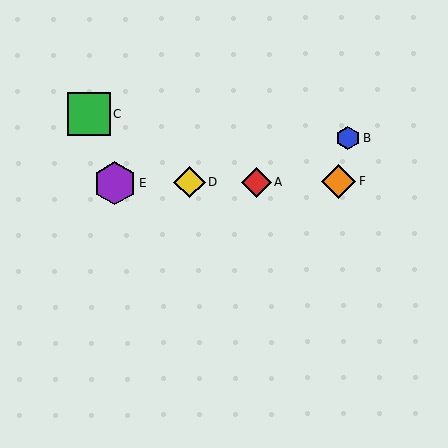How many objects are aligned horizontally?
4 objects (A, D, E, F) are aligned horizontally.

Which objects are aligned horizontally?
Objects A, D, E, F are aligned horizontally.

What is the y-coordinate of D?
Object D is at y≈183.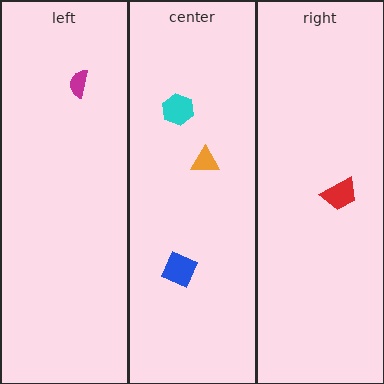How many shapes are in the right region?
1.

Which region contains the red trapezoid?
The right region.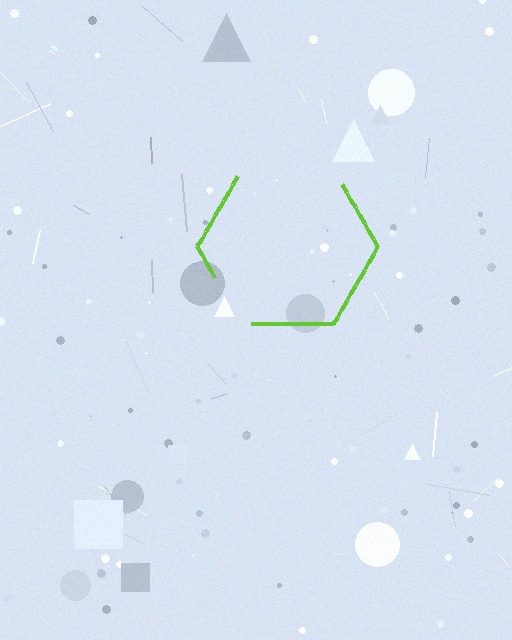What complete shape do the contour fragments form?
The contour fragments form a hexagon.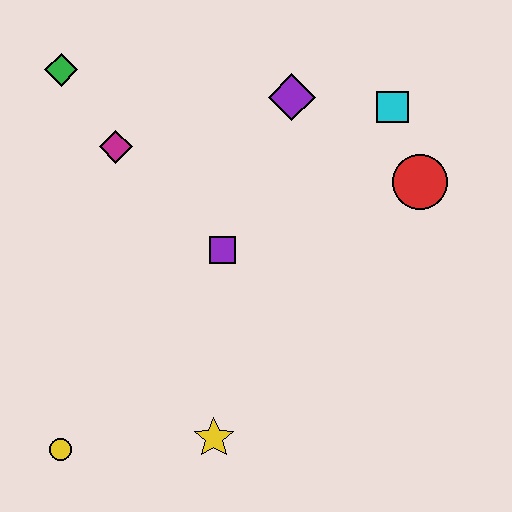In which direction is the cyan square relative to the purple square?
The cyan square is to the right of the purple square.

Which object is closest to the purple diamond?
The cyan square is closest to the purple diamond.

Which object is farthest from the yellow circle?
The cyan square is farthest from the yellow circle.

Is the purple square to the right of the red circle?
No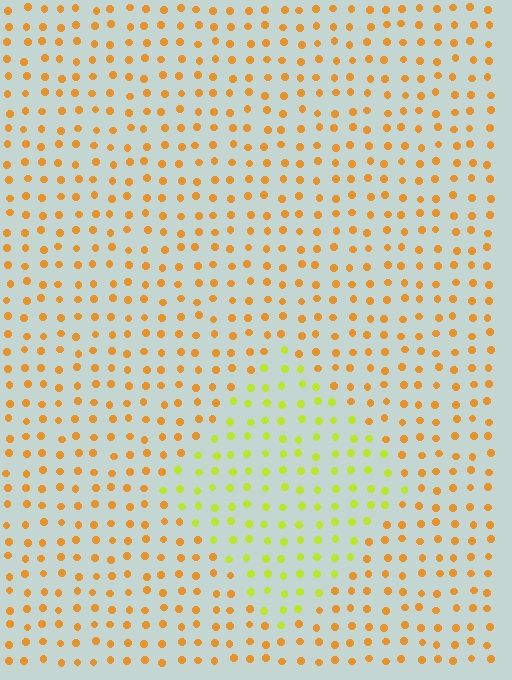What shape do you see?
I see a diamond.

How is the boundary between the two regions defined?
The boundary is defined purely by a slight shift in hue (about 41 degrees). Spacing, size, and orientation are identical on both sides.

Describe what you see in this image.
The image is filled with small orange elements in a uniform arrangement. A diamond-shaped region is visible where the elements are tinted to a slightly different hue, forming a subtle color boundary.